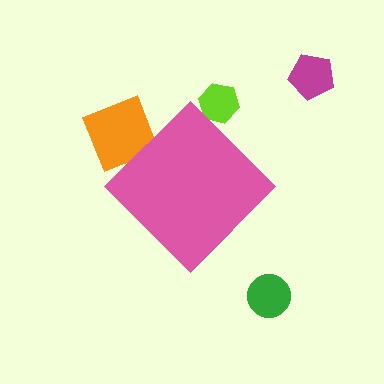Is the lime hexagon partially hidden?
Yes, the lime hexagon is partially hidden behind the pink diamond.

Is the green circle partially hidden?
No, the green circle is fully visible.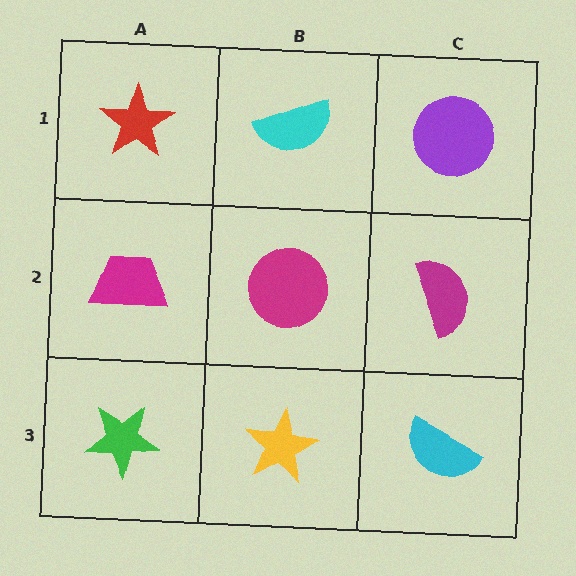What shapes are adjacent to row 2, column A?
A red star (row 1, column A), a green star (row 3, column A), a magenta circle (row 2, column B).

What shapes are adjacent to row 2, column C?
A purple circle (row 1, column C), a cyan semicircle (row 3, column C), a magenta circle (row 2, column B).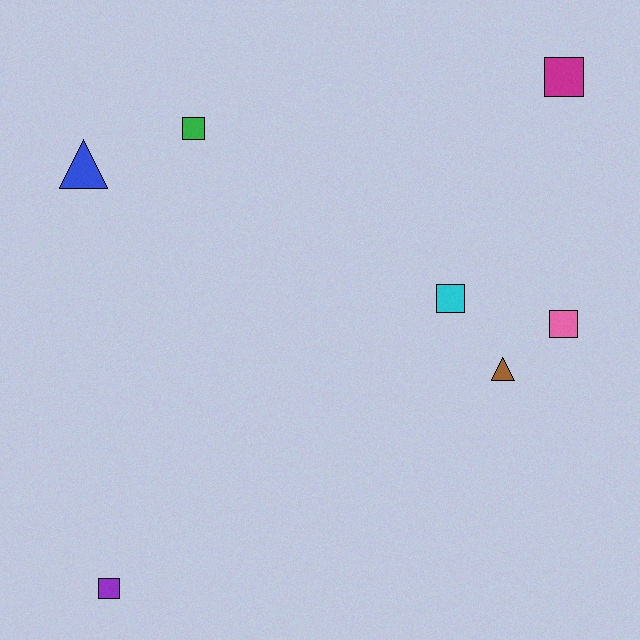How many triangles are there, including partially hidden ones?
There are 2 triangles.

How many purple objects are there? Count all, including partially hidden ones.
There is 1 purple object.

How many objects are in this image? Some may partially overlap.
There are 7 objects.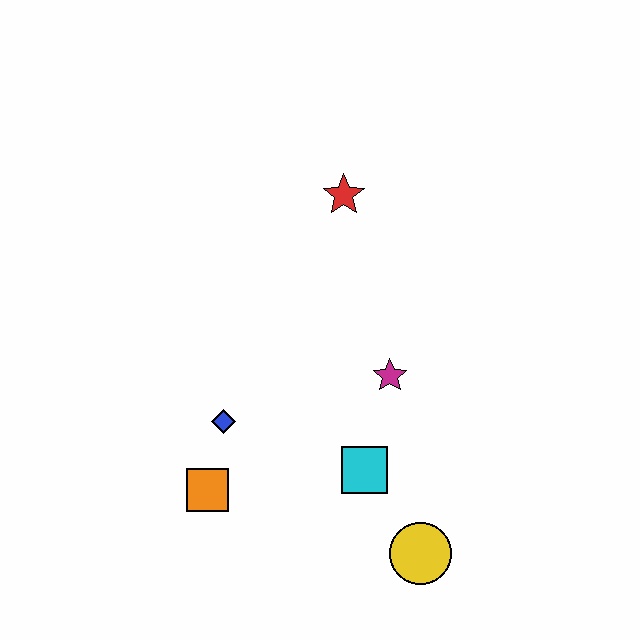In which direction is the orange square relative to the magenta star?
The orange square is to the left of the magenta star.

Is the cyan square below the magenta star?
Yes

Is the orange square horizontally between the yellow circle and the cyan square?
No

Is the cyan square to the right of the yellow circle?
No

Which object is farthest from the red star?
The yellow circle is farthest from the red star.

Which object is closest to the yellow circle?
The cyan square is closest to the yellow circle.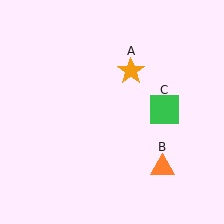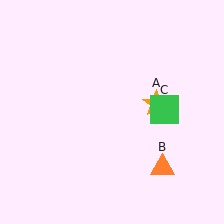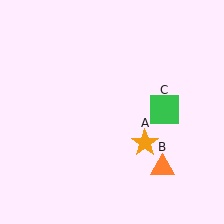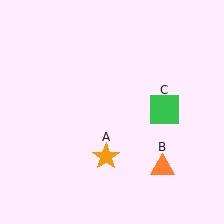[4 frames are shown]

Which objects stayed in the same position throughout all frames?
Orange triangle (object B) and green square (object C) remained stationary.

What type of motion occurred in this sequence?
The orange star (object A) rotated clockwise around the center of the scene.